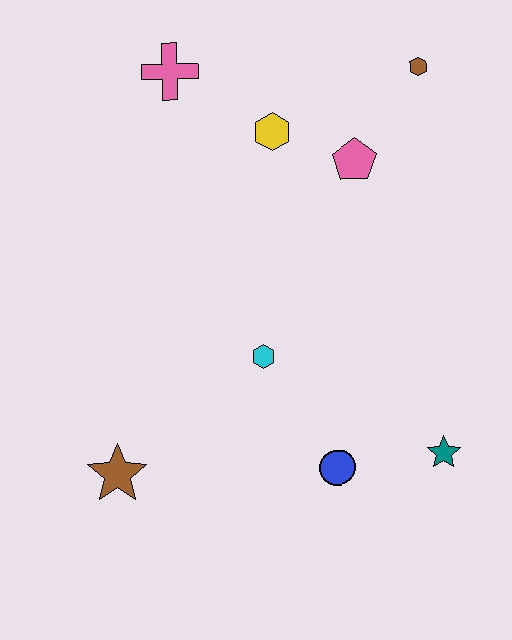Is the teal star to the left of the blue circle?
No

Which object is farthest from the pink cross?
The teal star is farthest from the pink cross.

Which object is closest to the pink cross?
The yellow hexagon is closest to the pink cross.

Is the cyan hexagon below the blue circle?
No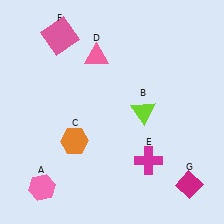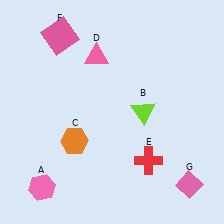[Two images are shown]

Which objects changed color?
E changed from magenta to red. G changed from magenta to pink.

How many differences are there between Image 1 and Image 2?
There are 2 differences between the two images.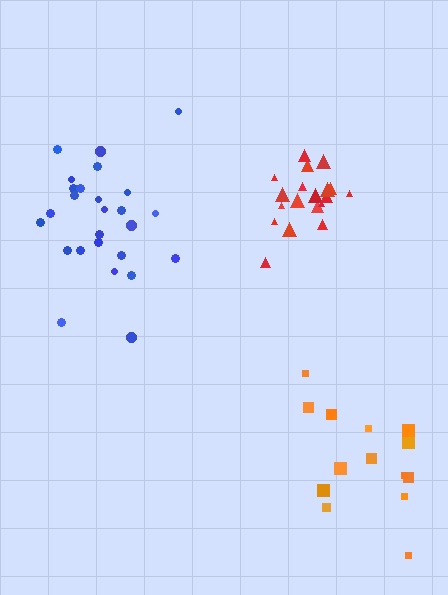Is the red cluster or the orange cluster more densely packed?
Red.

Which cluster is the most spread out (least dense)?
Orange.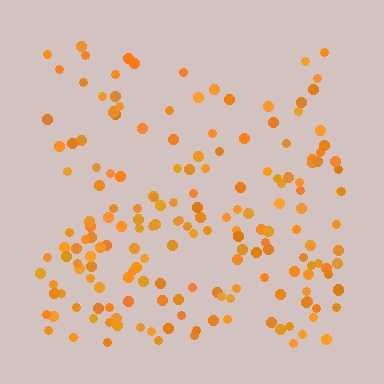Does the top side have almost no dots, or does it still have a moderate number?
Still a moderate number, just noticeably fewer than the bottom.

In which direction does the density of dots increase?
From top to bottom, with the bottom side densest.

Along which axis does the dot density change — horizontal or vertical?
Vertical.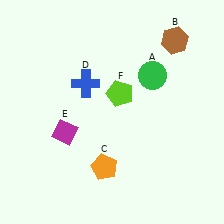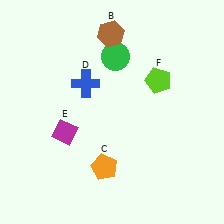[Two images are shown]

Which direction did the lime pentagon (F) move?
The lime pentagon (F) moved right.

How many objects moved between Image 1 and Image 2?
3 objects moved between the two images.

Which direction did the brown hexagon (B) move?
The brown hexagon (B) moved left.